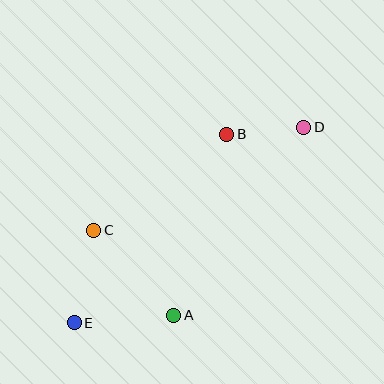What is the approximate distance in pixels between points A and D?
The distance between A and D is approximately 228 pixels.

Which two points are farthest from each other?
Points D and E are farthest from each other.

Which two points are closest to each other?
Points B and D are closest to each other.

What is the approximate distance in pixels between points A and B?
The distance between A and B is approximately 189 pixels.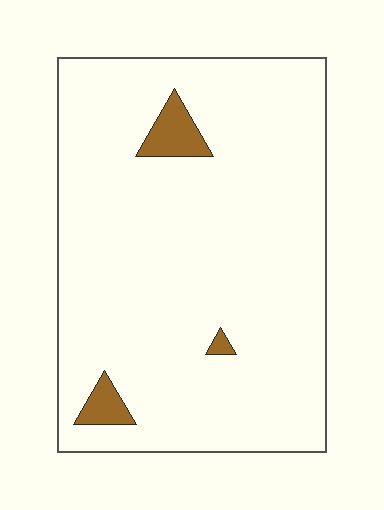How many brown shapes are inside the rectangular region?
3.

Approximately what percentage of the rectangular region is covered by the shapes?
Approximately 5%.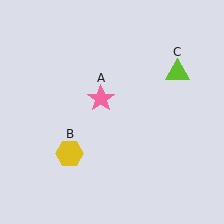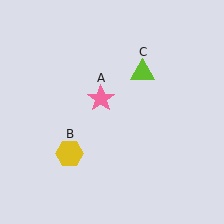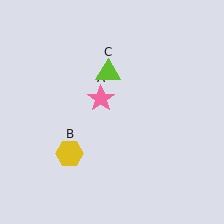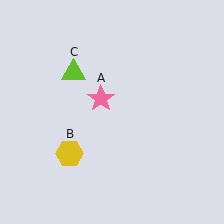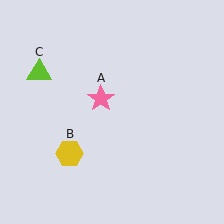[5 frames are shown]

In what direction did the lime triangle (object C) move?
The lime triangle (object C) moved left.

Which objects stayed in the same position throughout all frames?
Pink star (object A) and yellow hexagon (object B) remained stationary.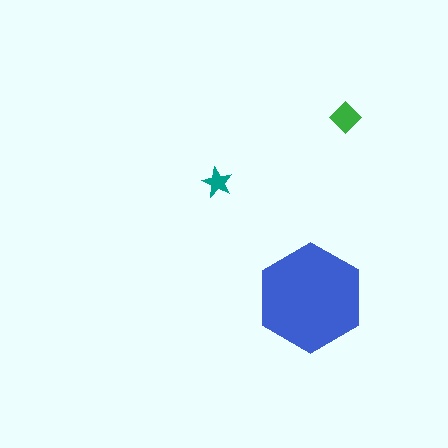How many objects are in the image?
There are 3 objects in the image.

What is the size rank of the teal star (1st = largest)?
3rd.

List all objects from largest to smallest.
The blue hexagon, the green diamond, the teal star.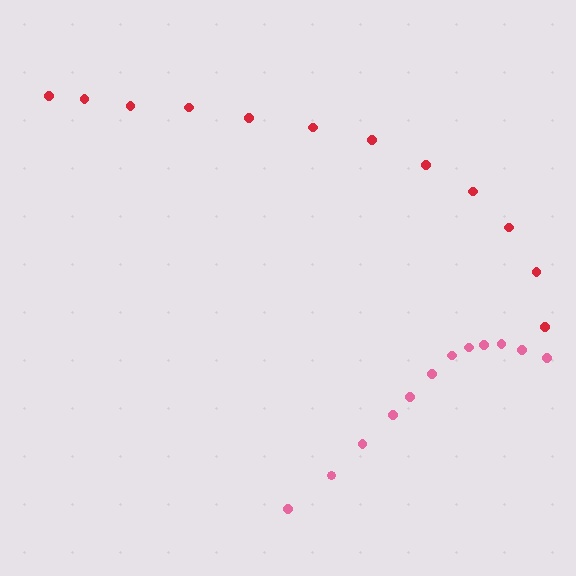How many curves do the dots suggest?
There are 2 distinct paths.